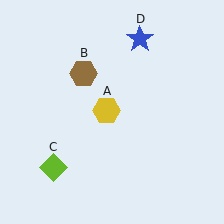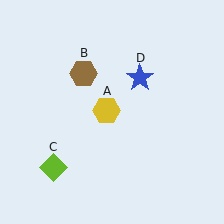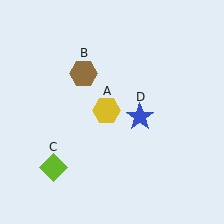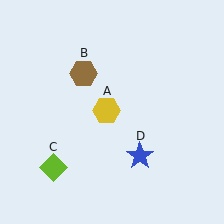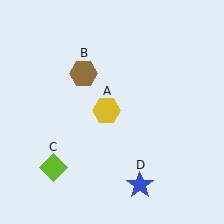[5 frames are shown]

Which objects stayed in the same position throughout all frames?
Yellow hexagon (object A) and brown hexagon (object B) and lime diamond (object C) remained stationary.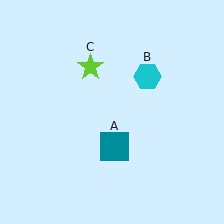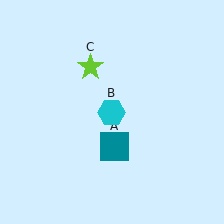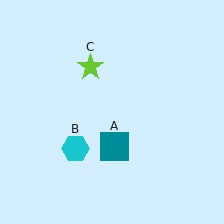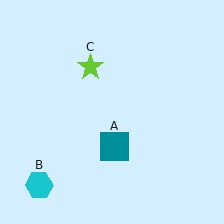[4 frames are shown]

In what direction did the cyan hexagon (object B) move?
The cyan hexagon (object B) moved down and to the left.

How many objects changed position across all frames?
1 object changed position: cyan hexagon (object B).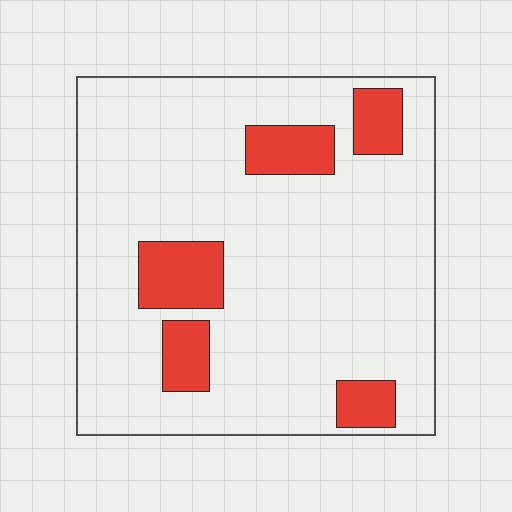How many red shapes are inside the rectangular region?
5.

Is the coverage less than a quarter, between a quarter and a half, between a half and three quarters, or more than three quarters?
Less than a quarter.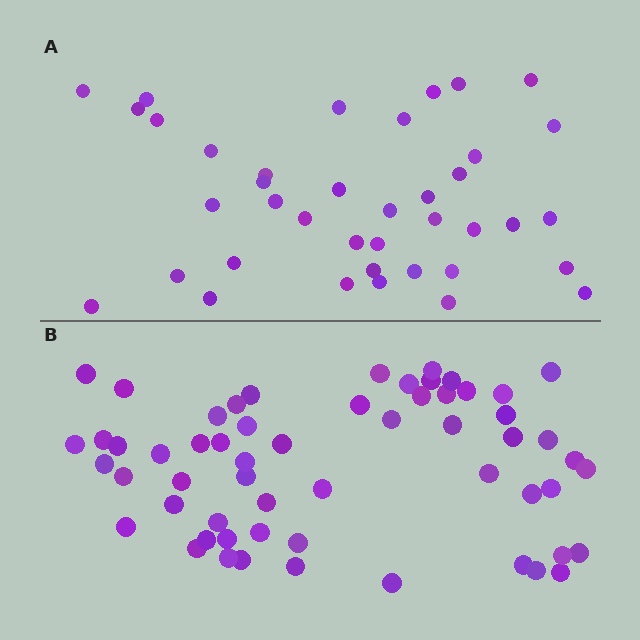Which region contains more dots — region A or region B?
Region B (the bottom region) has more dots.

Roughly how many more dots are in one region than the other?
Region B has approximately 20 more dots than region A.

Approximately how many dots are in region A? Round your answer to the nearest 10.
About 40 dots. (The exact count is 39, which rounds to 40.)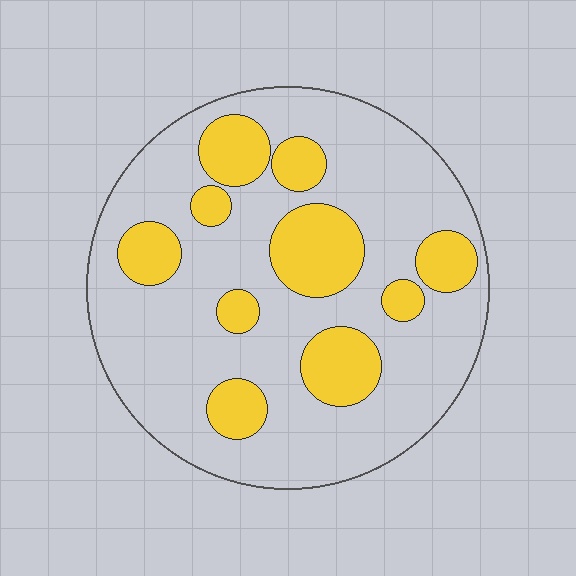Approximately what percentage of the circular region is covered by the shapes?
Approximately 25%.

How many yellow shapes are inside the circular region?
10.